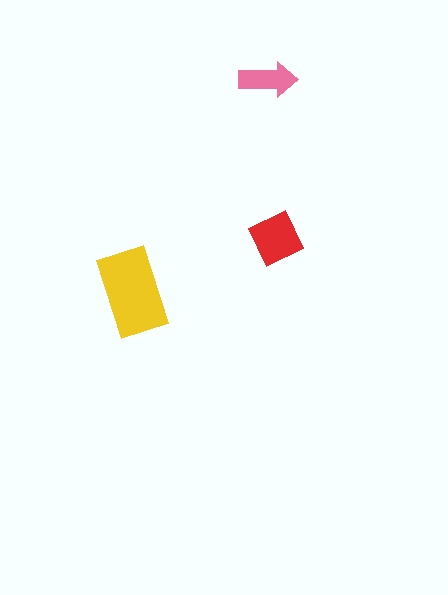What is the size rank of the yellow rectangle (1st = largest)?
1st.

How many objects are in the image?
There are 3 objects in the image.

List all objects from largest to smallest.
The yellow rectangle, the red square, the pink arrow.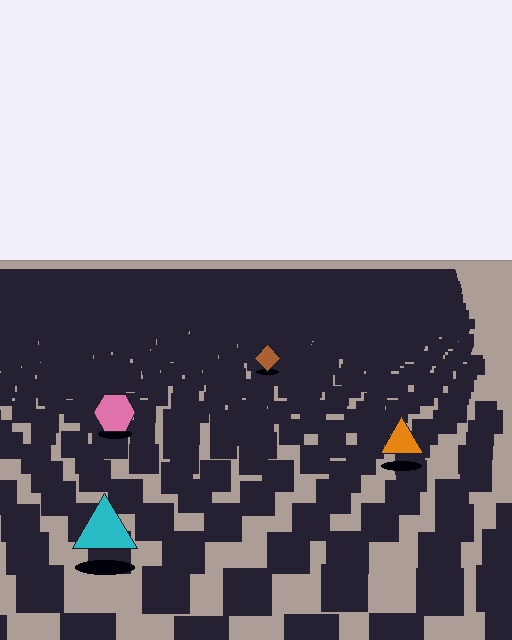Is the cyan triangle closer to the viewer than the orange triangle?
Yes. The cyan triangle is closer — you can tell from the texture gradient: the ground texture is coarser near it.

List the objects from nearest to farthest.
From nearest to farthest: the cyan triangle, the orange triangle, the pink hexagon, the brown diamond.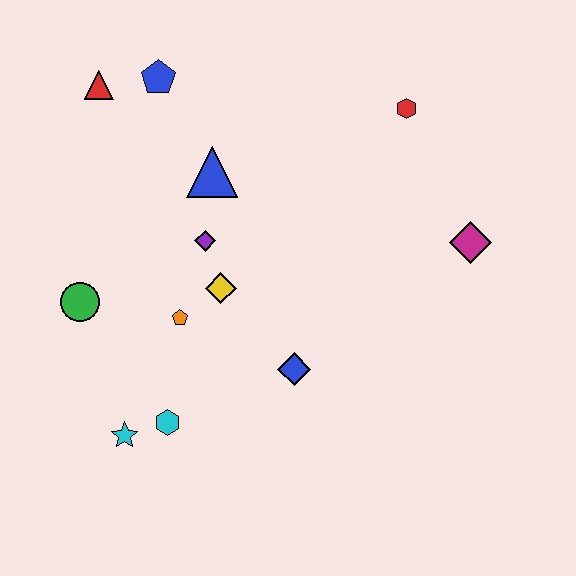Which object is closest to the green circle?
The orange pentagon is closest to the green circle.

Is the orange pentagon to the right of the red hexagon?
No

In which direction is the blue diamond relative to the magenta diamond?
The blue diamond is to the left of the magenta diamond.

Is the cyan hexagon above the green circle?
No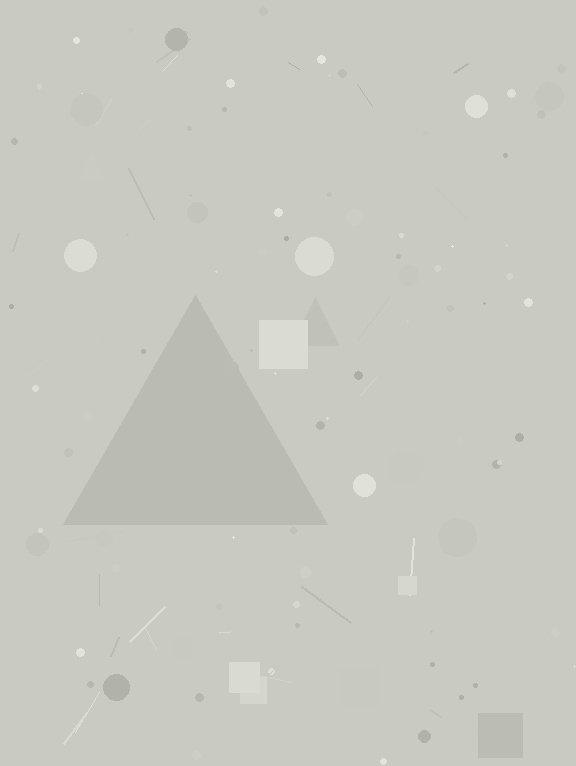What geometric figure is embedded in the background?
A triangle is embedded in the background.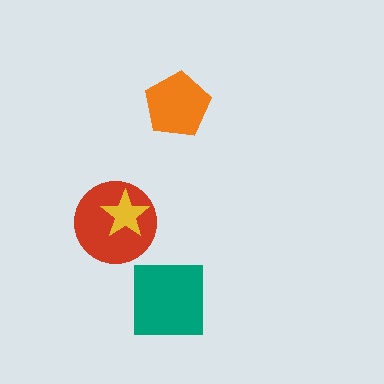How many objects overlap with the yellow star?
1 object overlaps with the yellow star.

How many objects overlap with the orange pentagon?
0 objects overlap with the orange pentagon.